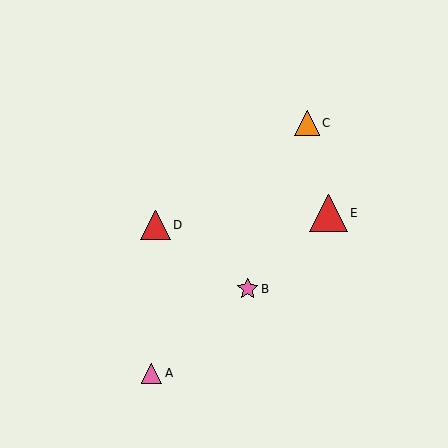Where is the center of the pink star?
The center of the pink star is at (248, 289).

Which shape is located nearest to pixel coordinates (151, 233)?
The red triangle (labeled D) at (155, 225) is nearest to that location.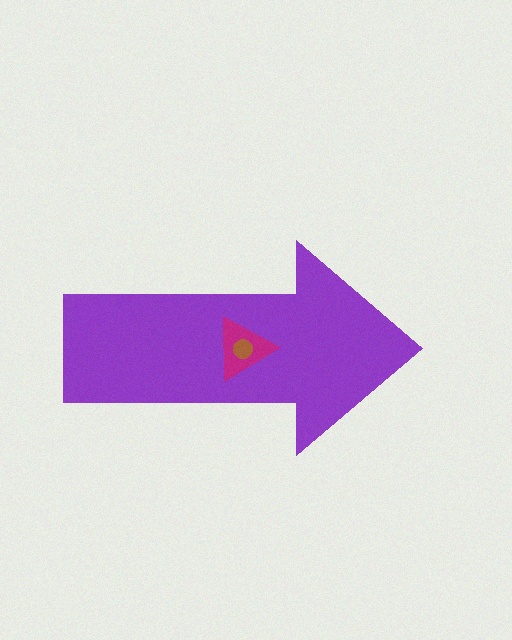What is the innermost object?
The brown circle.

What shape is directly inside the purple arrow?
The magenta triangle.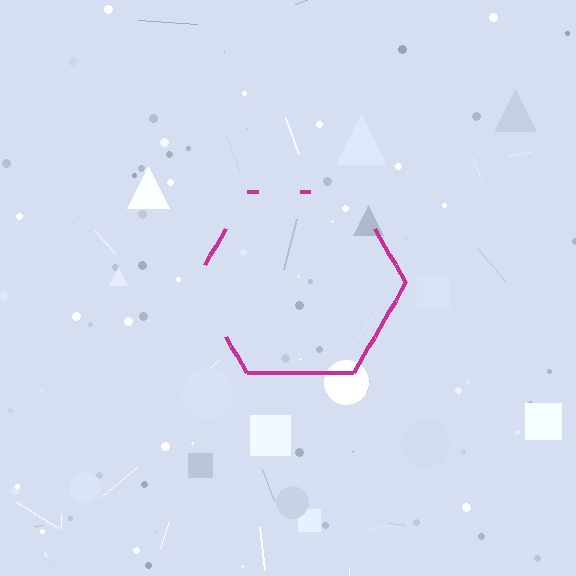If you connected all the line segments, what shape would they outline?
They would outline a hexagon.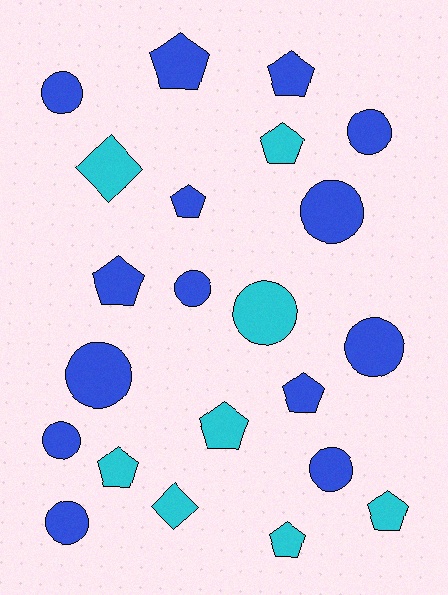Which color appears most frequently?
Blue, with 14 objects.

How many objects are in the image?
There are 22 objects.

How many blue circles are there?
There are 9 blue circles.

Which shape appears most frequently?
Circle, with 10 objects.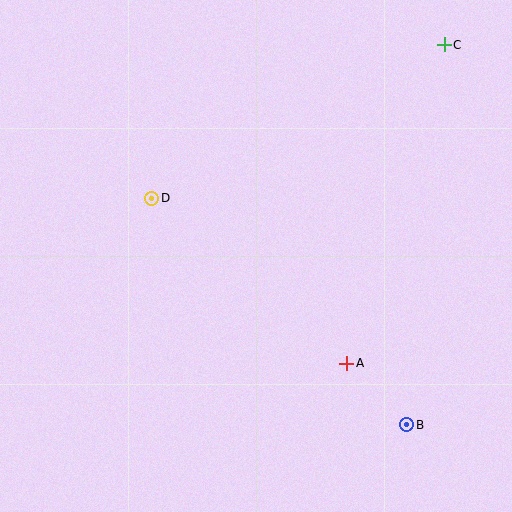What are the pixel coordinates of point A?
Point A is at (347, 363).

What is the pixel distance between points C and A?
The distance between C and A is 333 pixels.